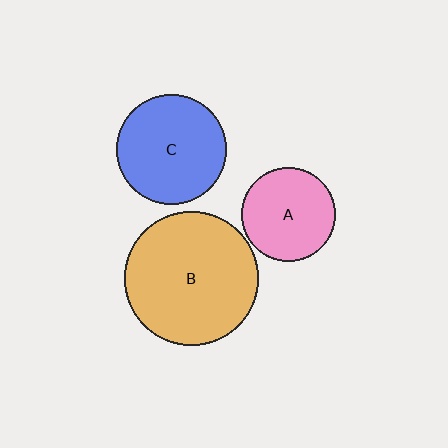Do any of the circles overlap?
No, none of the circles overlap.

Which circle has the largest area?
Circle B (orange).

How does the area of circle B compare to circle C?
Approximately 1.5 times.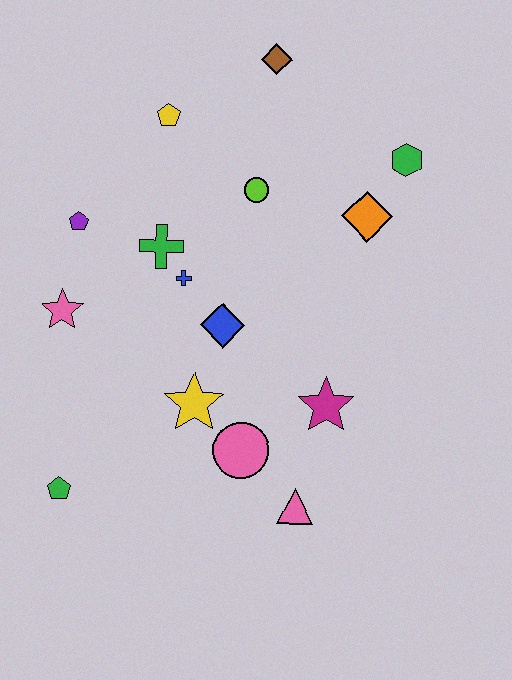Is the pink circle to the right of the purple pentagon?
Yes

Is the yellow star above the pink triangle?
Yes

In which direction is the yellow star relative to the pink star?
The yellow star is to the right of the pink star.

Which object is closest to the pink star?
The purple pentagon is closest to the pink star.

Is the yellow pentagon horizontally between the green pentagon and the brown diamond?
Yes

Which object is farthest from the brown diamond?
The green pentagon is farthest from the brown diamond.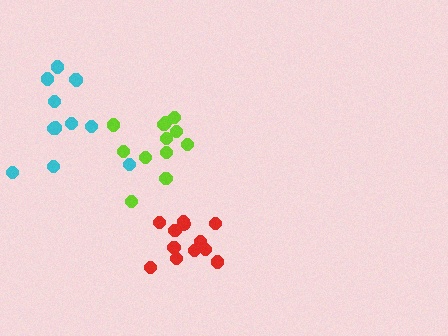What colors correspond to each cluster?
The clusters are colored: red, lime, cyan.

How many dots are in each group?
Group 1: 12 dots, Group 2: 12 dots, Group 3: 12 dots (36 total).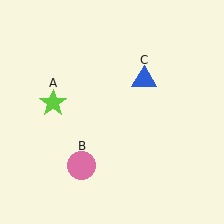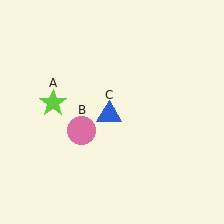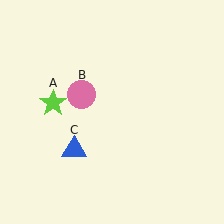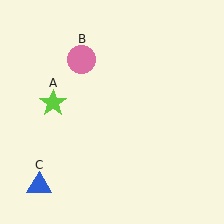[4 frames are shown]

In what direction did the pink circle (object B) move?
The pink circle (object B) moved up.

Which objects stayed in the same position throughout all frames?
Lime star (object A) remained stationary.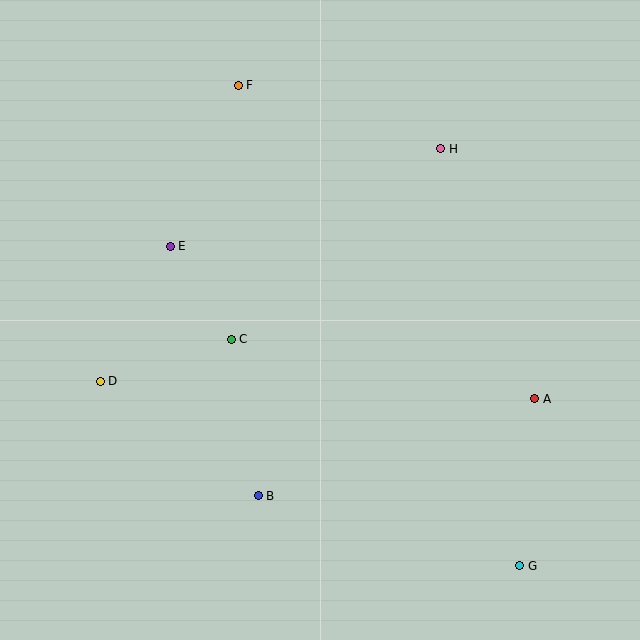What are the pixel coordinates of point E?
Point E is at (170, 246).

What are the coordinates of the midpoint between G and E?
The midpoint between G and E is at (345, 406).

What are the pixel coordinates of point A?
Point A is at (535, 399).